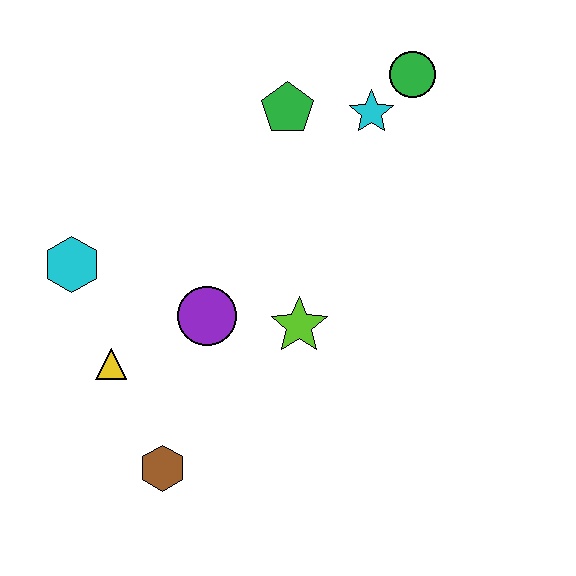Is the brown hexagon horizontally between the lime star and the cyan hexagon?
Yes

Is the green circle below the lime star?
No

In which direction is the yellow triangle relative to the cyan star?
The yellow triangle is to the left of the cyan star.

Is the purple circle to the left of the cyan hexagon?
No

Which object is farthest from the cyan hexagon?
The green circle is farthest from the cyan hexagon.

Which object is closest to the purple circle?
The lime star is closest to the purple circle.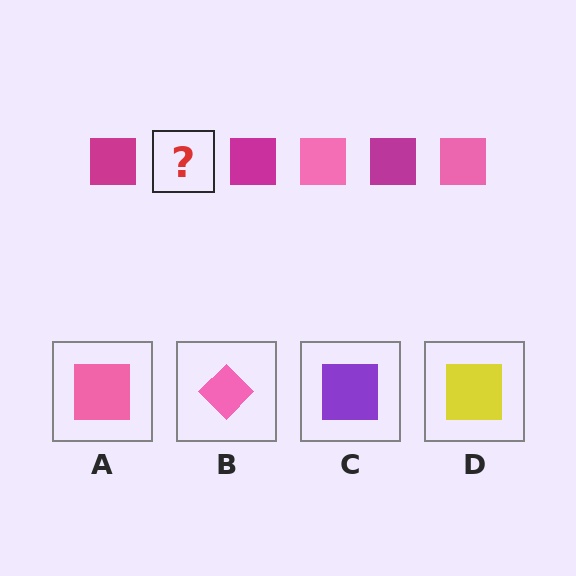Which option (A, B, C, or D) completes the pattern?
A.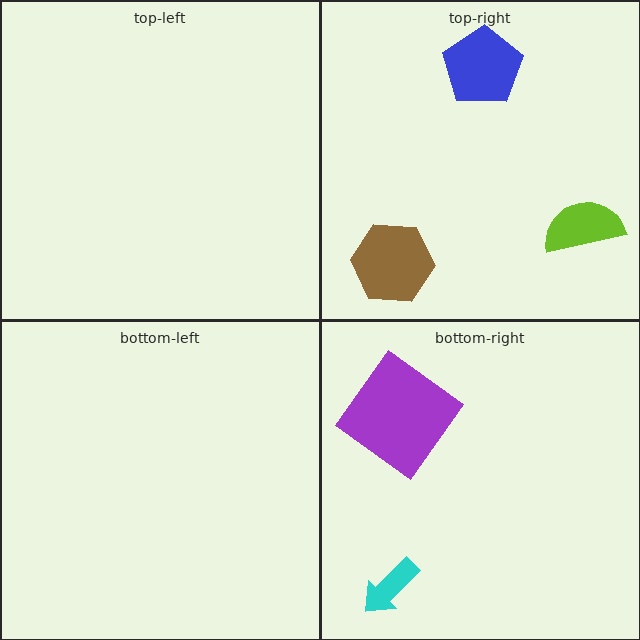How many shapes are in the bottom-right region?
2.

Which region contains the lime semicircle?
The top-right region.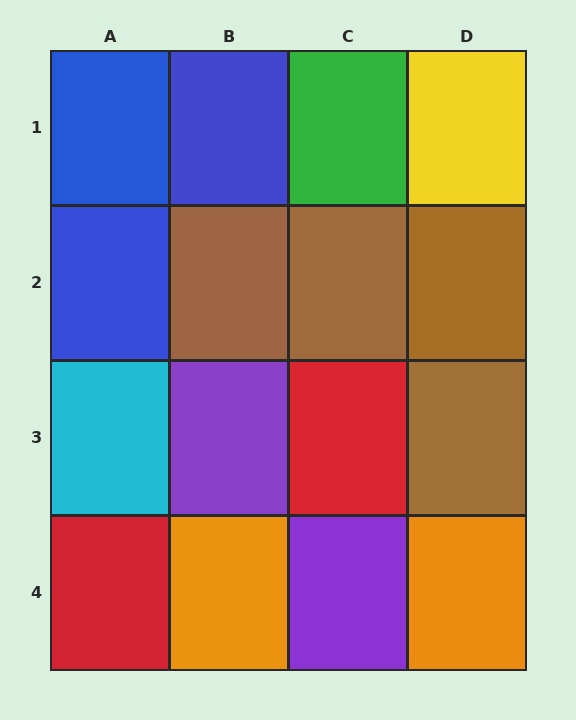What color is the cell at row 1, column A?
Blue.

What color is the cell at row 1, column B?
Blue.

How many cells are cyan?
1 cell is cyan.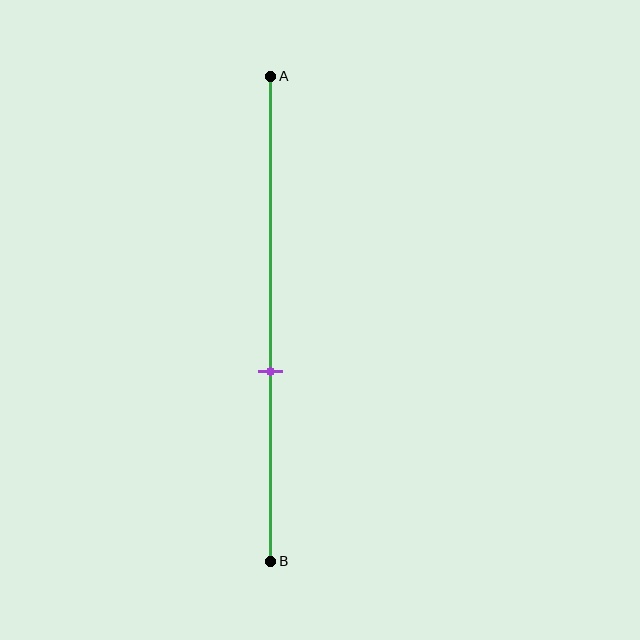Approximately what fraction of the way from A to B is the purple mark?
The purple mark is approximately 60% of the way from A to B.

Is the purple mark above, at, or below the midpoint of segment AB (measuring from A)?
The purple mark is below the midpoint of segment AB.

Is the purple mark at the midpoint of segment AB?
No, the mark is at about 60% from A, not at the 50% midpoint.